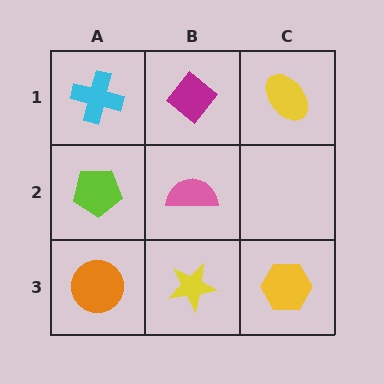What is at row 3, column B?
A yellow star.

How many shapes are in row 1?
3 shapes.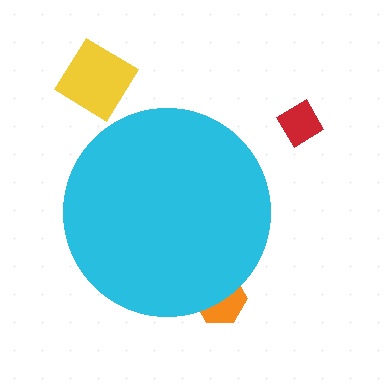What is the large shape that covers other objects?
A cyan circle.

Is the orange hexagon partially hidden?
Yes, the orange hexagon is partially hidden behind the cyan circle.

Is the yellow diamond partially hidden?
No, the yellow diamond is fully visible.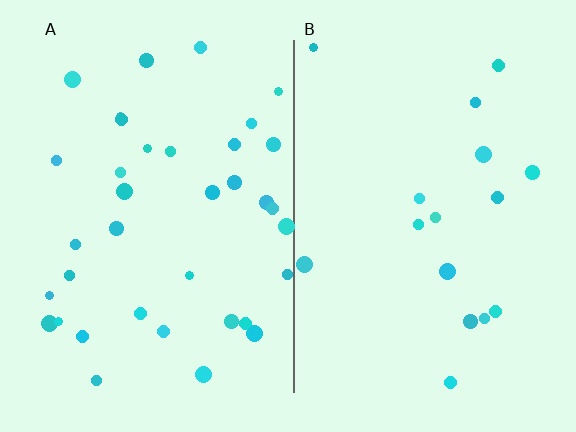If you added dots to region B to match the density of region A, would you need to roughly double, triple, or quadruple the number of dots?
Approximately double.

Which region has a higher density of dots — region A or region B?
A (the left).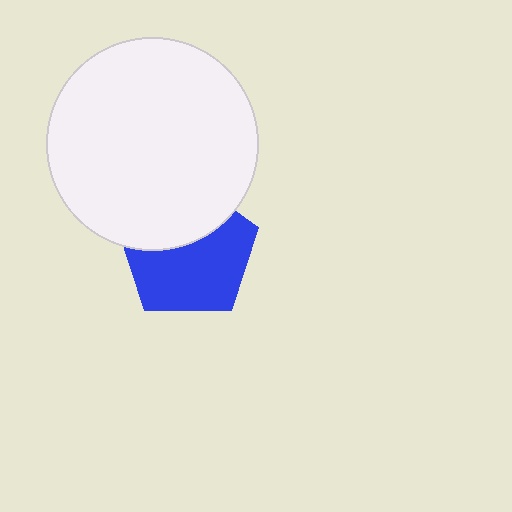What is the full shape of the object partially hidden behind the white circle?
The partially hidden object is a blue pentagon.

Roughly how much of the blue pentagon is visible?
About half of it is visible (roughly 62%).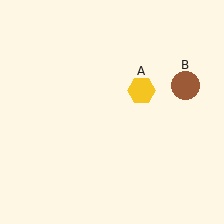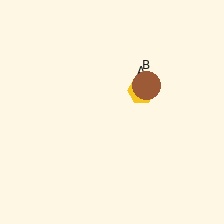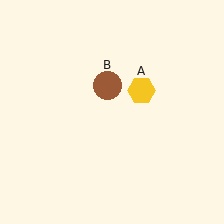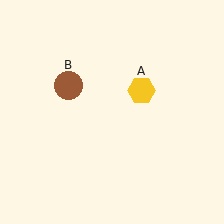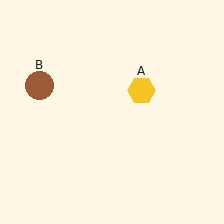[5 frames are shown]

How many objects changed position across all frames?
1 object changed position: brown circle (object B).